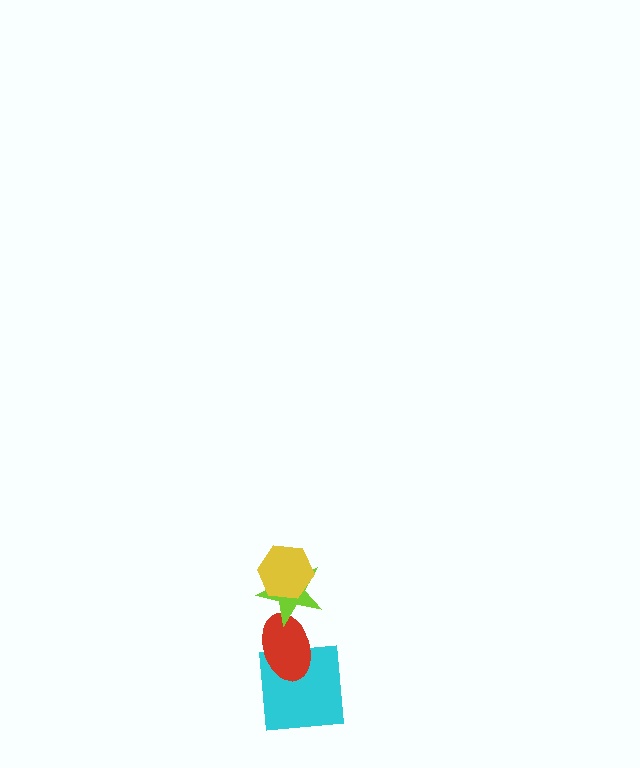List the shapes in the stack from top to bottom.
From top to bottom: the yellow hexagon, the lime star, the red ellipse, the cyan square.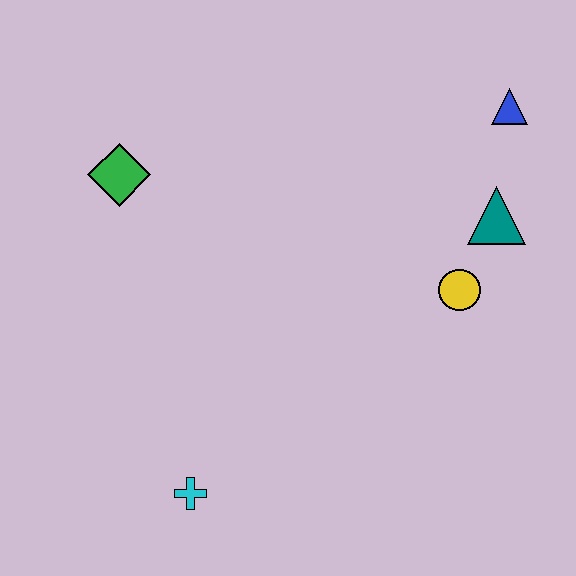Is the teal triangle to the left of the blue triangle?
Yes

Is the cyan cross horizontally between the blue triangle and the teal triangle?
No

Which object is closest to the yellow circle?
The teal triangle is closest to the yellow circle.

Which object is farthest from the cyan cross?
The blue triangle is farthest from the cyan cross.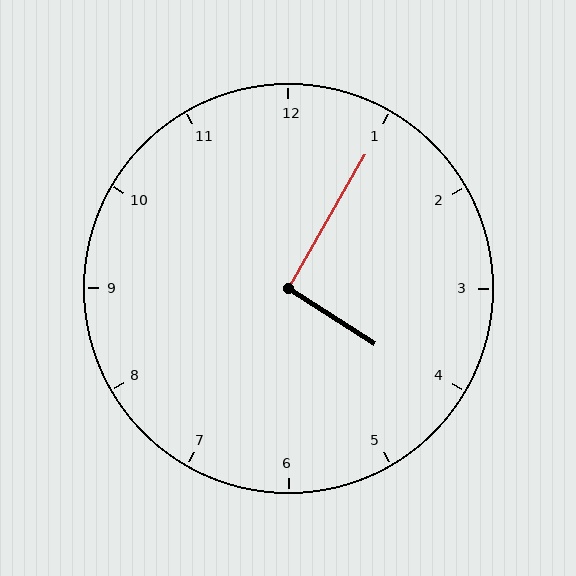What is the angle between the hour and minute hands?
Approximately 92 degrees.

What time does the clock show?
4:05.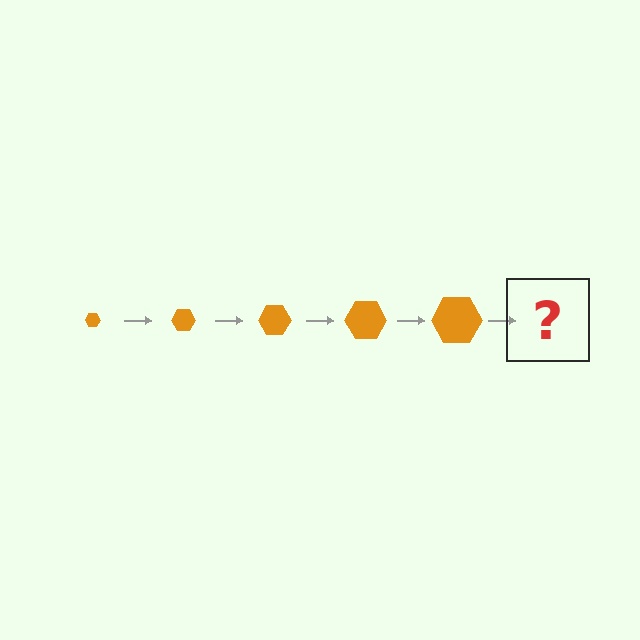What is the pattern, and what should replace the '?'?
The pattern is that the hexagon gets progressively larger each step. The '?' should be an orange hexagon, larger than the previous one.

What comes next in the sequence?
The next element should be an orange hexagon, larger than the previous one.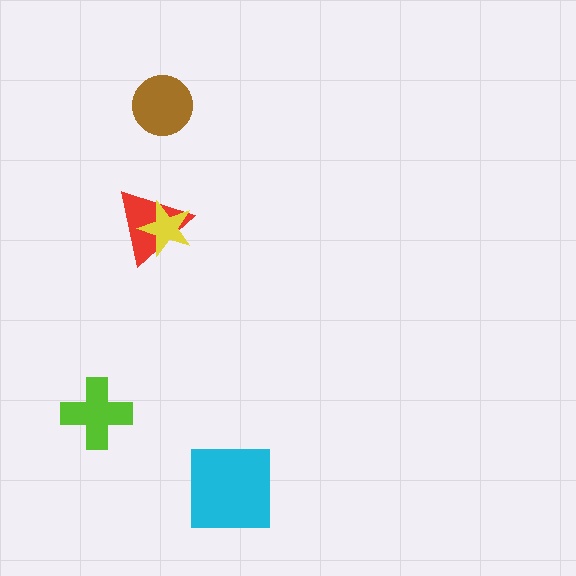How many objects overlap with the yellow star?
1 object overlaps with the yellow star.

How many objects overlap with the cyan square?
0 objects overlap with the cyan square.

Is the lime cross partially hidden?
No, no other shape covers it.